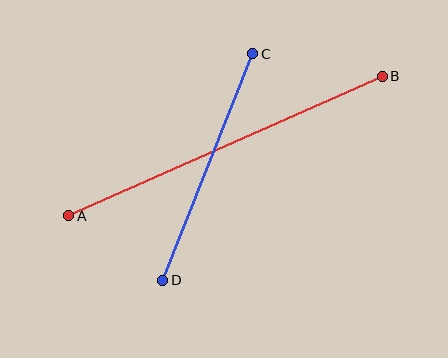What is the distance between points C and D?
The distance is approximately 244 pixels.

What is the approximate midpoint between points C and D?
The midpoint is at approximately (208, 167) pixels.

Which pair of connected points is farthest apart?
Points A and B are farthest apart.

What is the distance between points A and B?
The distance is approximately 344 pixels.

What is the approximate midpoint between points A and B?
The midpoint is at approximately (226, 146) pixels.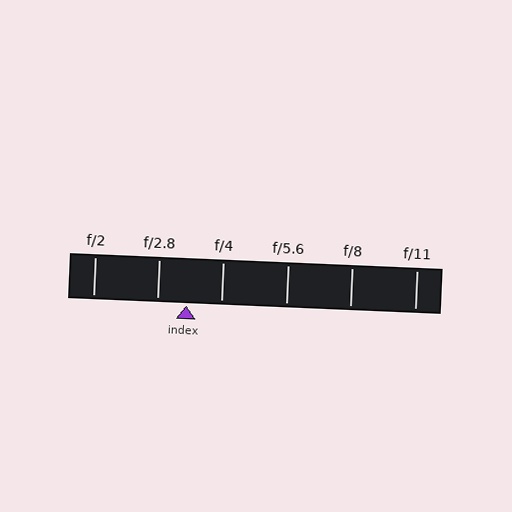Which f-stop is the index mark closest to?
The index mark is closest to f/2.8.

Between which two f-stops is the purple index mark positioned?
The index mark is between f/2.8 and f/4.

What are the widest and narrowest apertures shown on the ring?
The widest aperture shown is f/2 and the narrowest is f/11.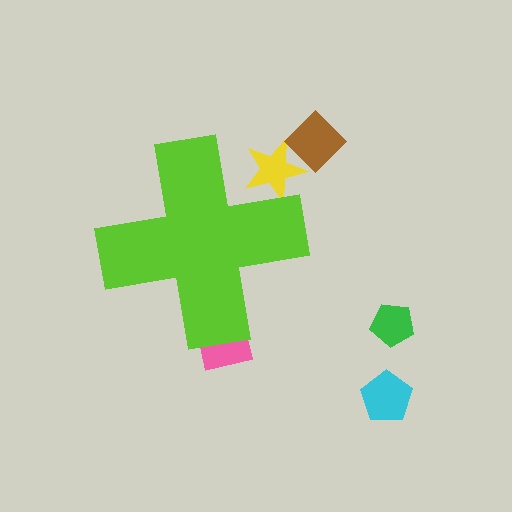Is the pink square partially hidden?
Yes, the pink square is partially hidden behind the lime cross.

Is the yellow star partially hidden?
Yes, the yellow star is partially hidden behind the lime cross.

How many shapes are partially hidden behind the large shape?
2 shapes are partially hidden.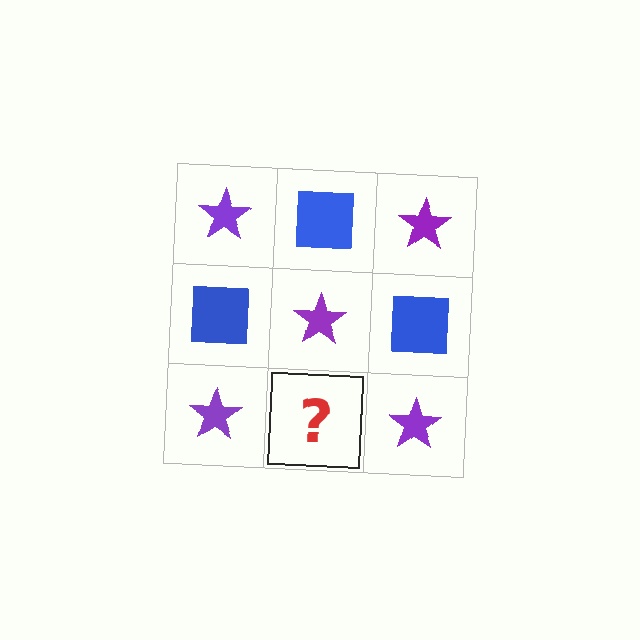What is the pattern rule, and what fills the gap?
The rule is that it alternates purple star and blue square in a checkerboard pattern. The gap should be filled with a blue square.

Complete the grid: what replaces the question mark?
The question mark should be replaced with a blue square.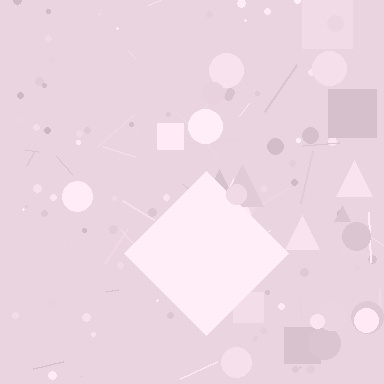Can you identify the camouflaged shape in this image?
The camouflaged shape is a diamond.